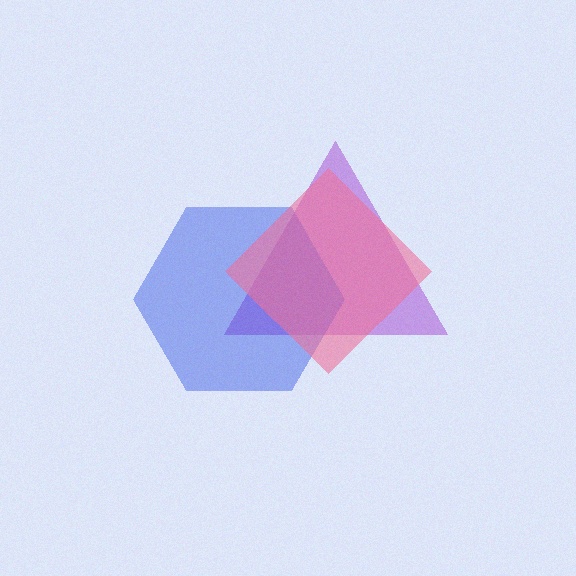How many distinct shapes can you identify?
There are 3 distinct shapes: a purple triangle, a blue hexagon, a pink diamond.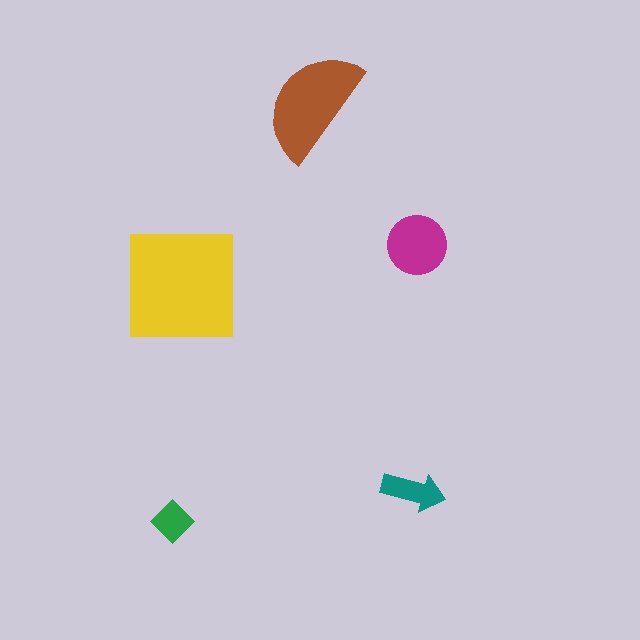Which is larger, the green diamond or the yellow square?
The yellow square.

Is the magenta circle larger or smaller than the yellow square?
Smaller.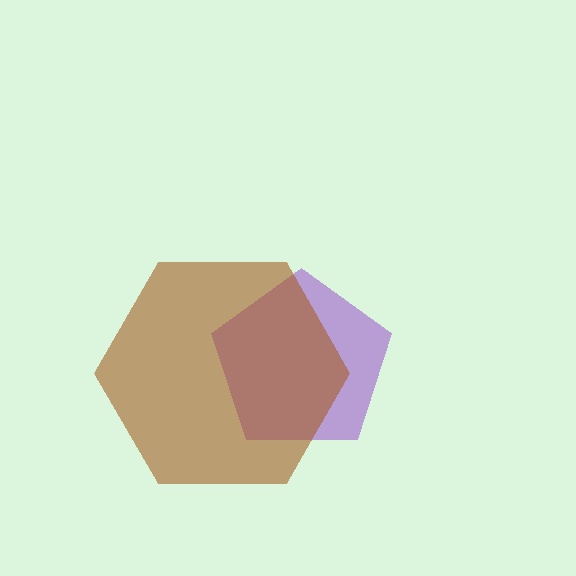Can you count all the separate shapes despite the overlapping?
Yes, there are 2 separate shapes.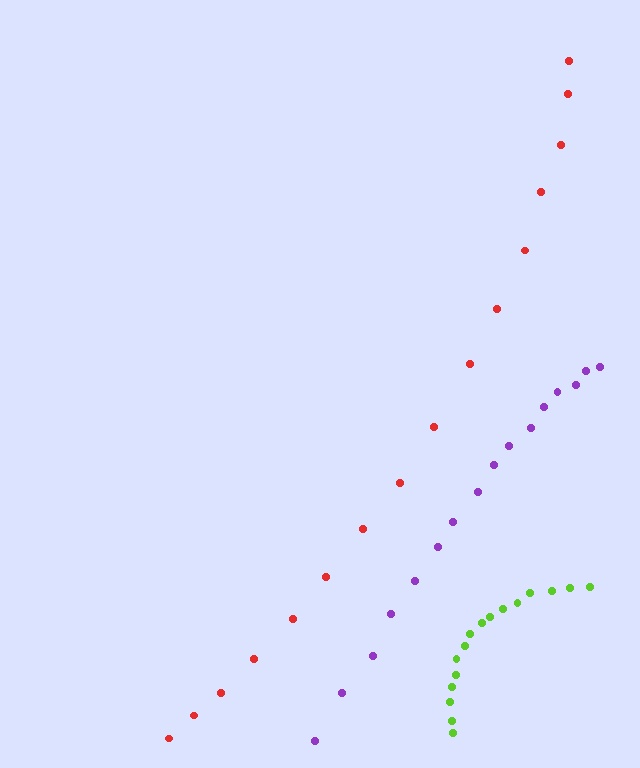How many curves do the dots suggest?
There are 3 distinct paths.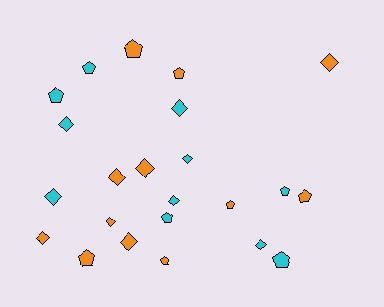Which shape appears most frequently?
Diamond, with 12 objects.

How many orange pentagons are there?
There are 6 orange pentagons.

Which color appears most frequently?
Orange, with 12 objects.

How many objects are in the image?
There are 23 objects.